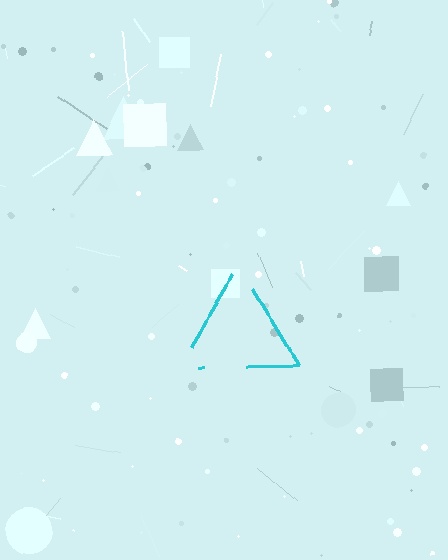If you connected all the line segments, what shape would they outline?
They would outline a triangle.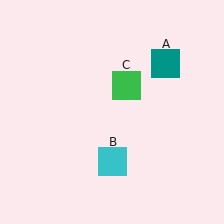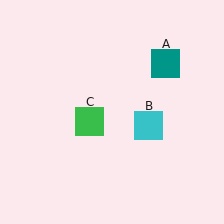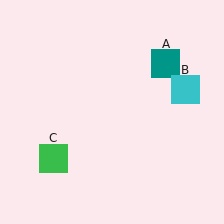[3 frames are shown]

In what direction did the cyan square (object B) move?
The cyan square (object B) moved up and to the right.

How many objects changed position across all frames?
2 objects changed position: cyan square (object B), green square (object C).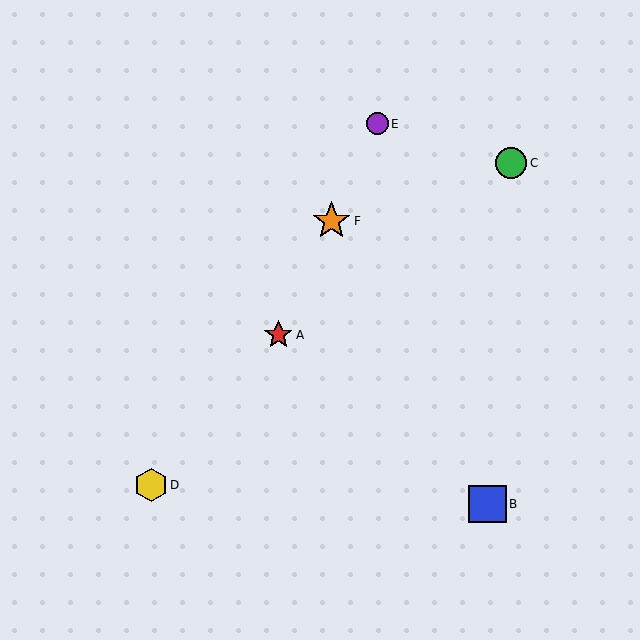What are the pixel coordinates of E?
Object E is at (377, 124).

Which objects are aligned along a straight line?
Objects A, E, F are aligned along a straight line.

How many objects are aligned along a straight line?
3 objects (A, E, F) are aligned along a straight line.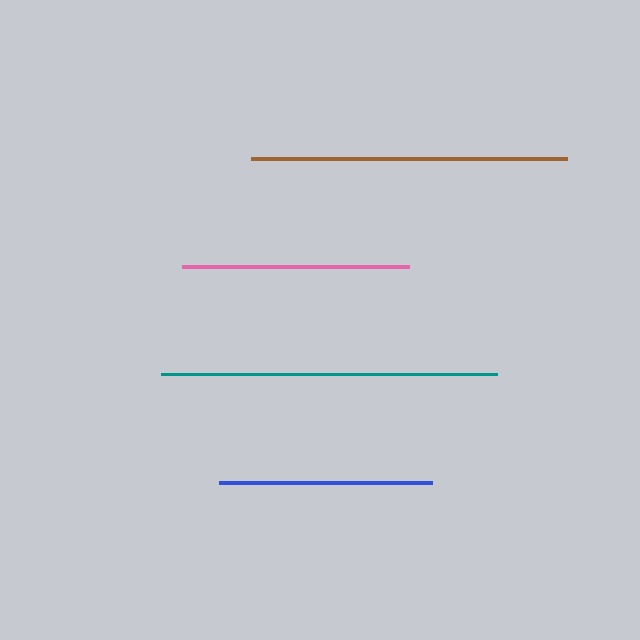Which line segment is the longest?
The teal line is the longest at approximately 336 pixels.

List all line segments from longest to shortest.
From longest to shortest: teal, brown, pink, blue.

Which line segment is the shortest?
The blue line is the shortest at approximately 213 pixels.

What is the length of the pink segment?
The pink segment is approximately 227 pixels long.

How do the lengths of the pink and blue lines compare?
The pink and blue lines are approximately the same length.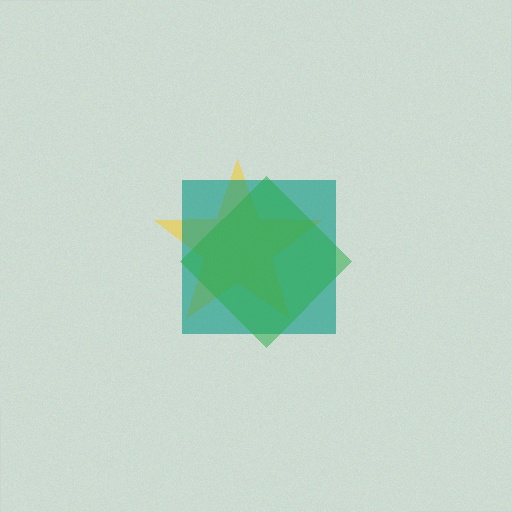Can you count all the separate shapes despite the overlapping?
Yes, there are 3 separate shapes.